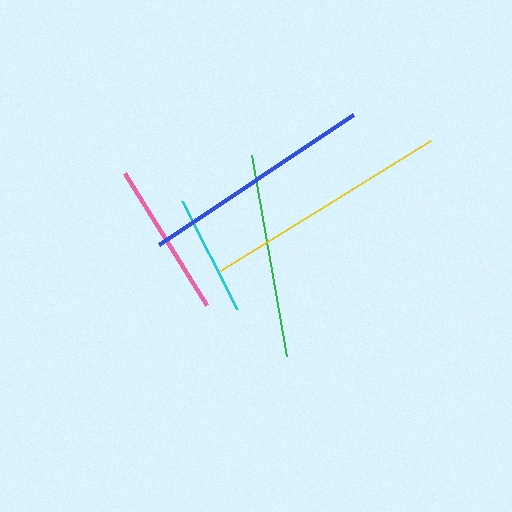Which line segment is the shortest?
The cyan line is the shortest at approximately 122 pixels.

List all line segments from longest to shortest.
From longest to shortest: yellow, blue, green, pink, cyan.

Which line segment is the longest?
The yellow line is the longest at approximately 248 pixels.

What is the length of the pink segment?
The pink segment is approximately 156 pixels long.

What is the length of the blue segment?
The blue segment is approximately 233 pixels long.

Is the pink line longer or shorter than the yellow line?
The yellow line is longer than the pink line.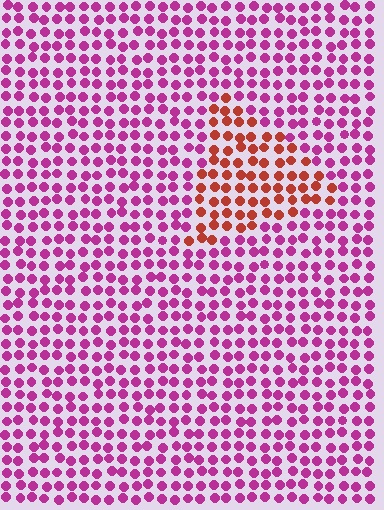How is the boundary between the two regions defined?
The boundary is defined purely by a slight shift in hue (about 50 degrees). Spacing, size, and orientation are identical on both sides.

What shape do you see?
I see a triangle.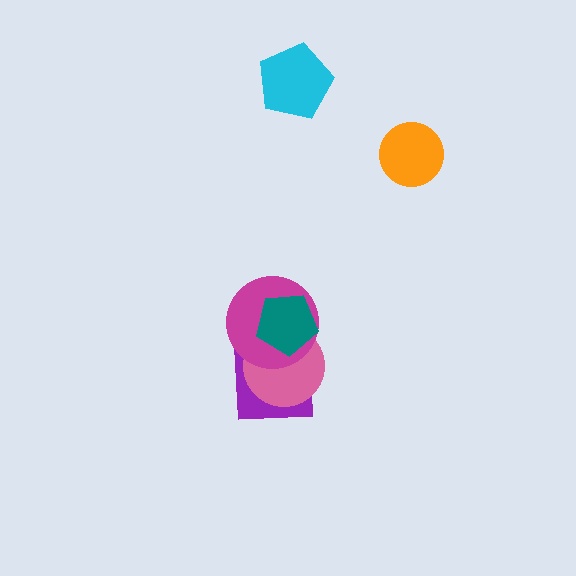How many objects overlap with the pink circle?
3 objects overlap with the pink circle.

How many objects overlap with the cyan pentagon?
0 objects overlap with the cyan pentagon.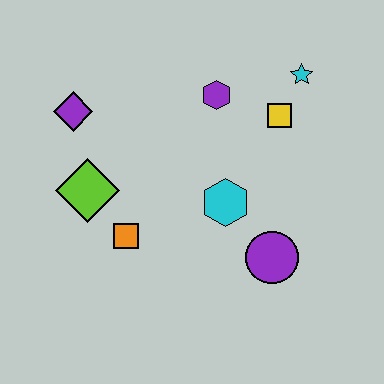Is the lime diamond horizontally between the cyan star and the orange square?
No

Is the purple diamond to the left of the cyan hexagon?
Yes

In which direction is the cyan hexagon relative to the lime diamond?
The cyan hexagon is to the right of the lime diamond.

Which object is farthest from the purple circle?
The purple diamond is farthest from the purple circle.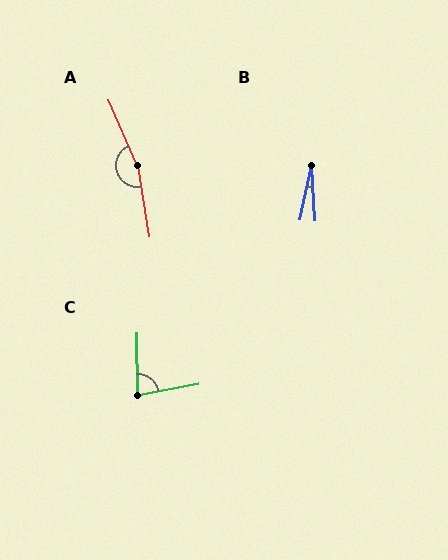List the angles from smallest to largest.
B (16°), C (80°), A (165°).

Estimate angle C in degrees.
Approximately 80 degrees.